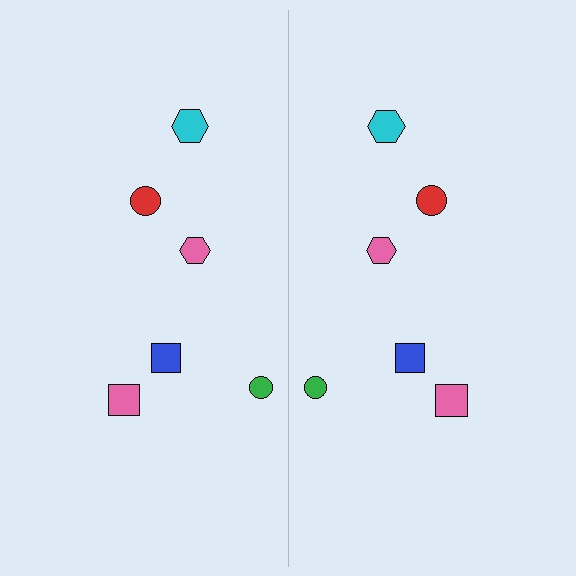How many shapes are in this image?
There are 12 shapes in this image.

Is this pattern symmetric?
Yes, this pattern has bilateral (reflection) symmetry.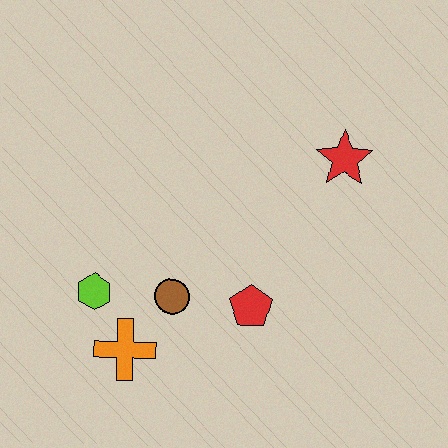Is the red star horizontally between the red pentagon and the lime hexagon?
No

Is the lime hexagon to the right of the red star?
No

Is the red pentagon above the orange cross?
Yes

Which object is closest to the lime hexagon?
The orange cross is closest to the lime hexagon.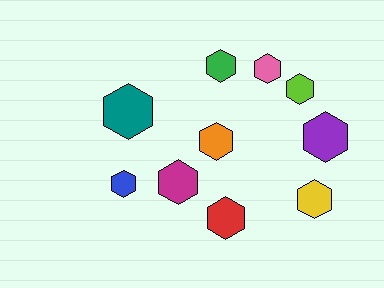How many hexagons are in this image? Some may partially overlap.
There are 10 hexagons.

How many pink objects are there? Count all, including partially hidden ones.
There is 1 pink object.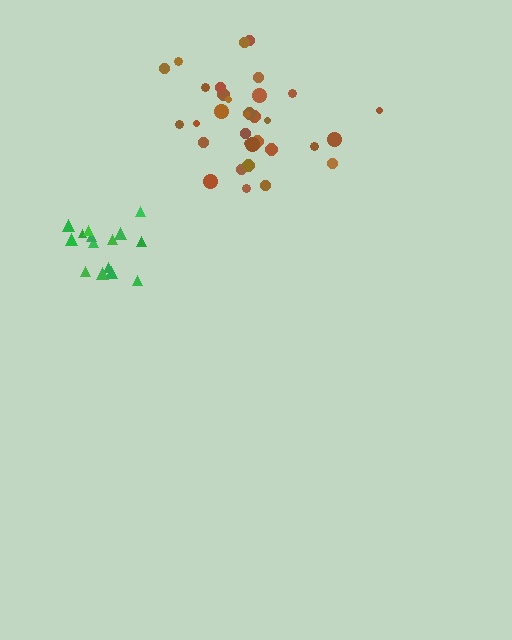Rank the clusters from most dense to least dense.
brown, green.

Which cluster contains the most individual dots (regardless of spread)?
Brown (33).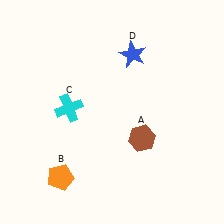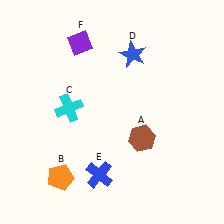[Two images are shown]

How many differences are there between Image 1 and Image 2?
There are 2 differences between the two images.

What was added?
A blue cross (E), a purple diamond (F) were added in Image 2.